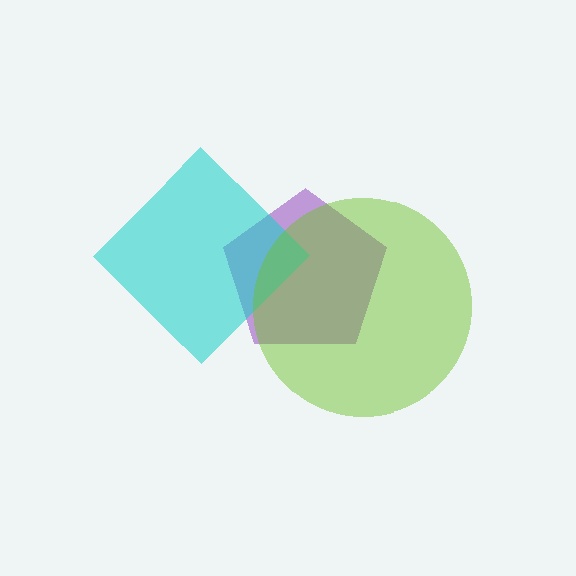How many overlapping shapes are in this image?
There are 3 overlapping shapes in the image.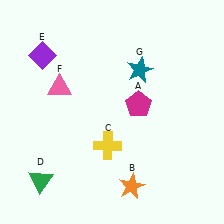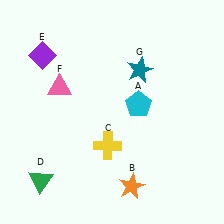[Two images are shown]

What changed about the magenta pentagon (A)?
In Image 1, A is magenta. In Image 2, it changed to cyan.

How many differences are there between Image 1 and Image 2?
There is 1 difference between the two images.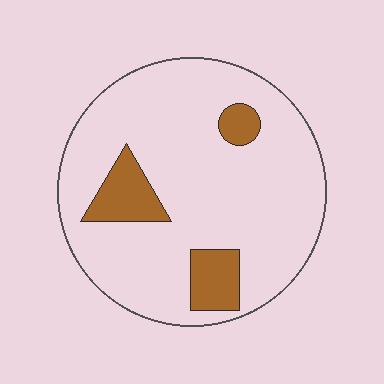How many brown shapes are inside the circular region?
3.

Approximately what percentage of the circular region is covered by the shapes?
Approximately 15%.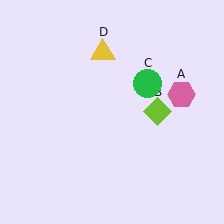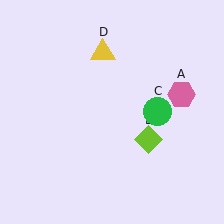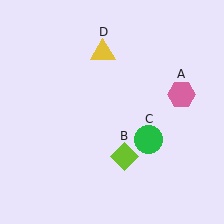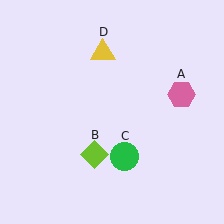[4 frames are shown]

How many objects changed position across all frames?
2 objects changed position: lime diamond (object B), green circle (object C).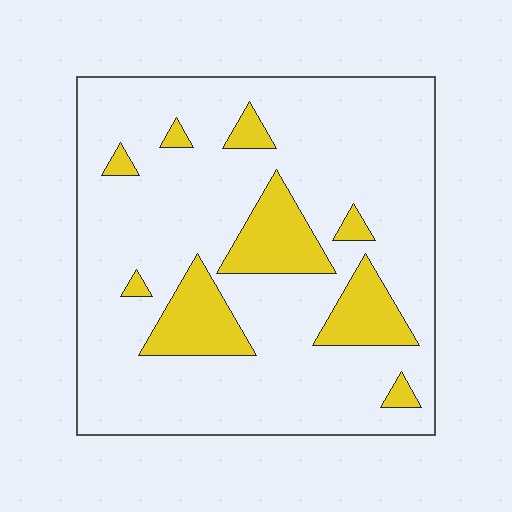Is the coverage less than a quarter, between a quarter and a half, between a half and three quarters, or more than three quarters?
Less than a quarter.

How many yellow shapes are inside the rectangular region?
9.